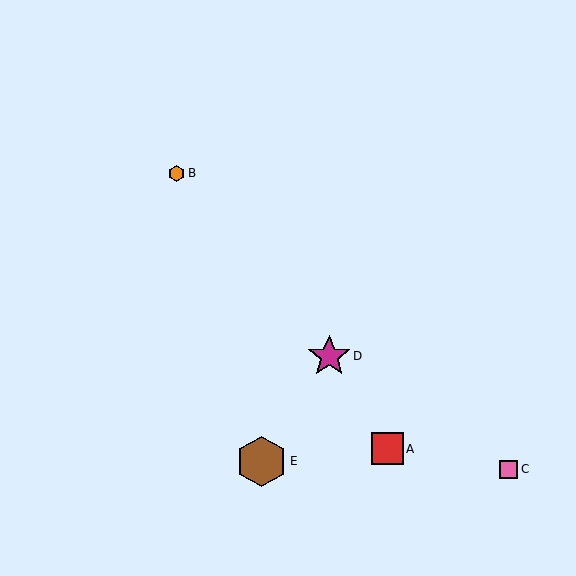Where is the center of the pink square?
The center of the pink square is at (509, 469).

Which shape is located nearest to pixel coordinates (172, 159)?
The orange hexagon (labeled B) at (177, 173) is nearest to that location.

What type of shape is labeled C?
Shape C is a pink square.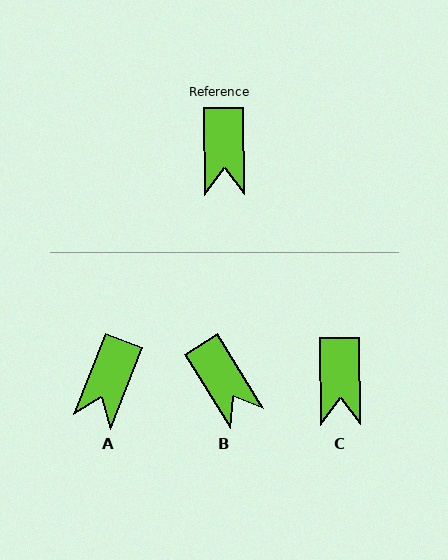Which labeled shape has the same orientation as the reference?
C.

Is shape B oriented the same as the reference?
No, it is off by about 31 degrees.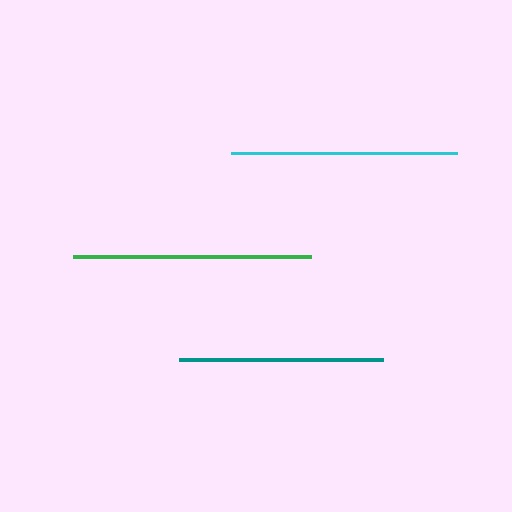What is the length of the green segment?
The green segment is approximately 238 pixels long.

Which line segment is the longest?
The green line is the longest at approximately 238 pixels.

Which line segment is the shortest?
The teal line is the shortest at approximately 204 pixels.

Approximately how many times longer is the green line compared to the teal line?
The green line is approximately 1.2 times the length of the teal line.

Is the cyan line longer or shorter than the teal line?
The cyan line is longer than the teal line.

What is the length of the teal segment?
The teal segment is approximately 204 pixels long.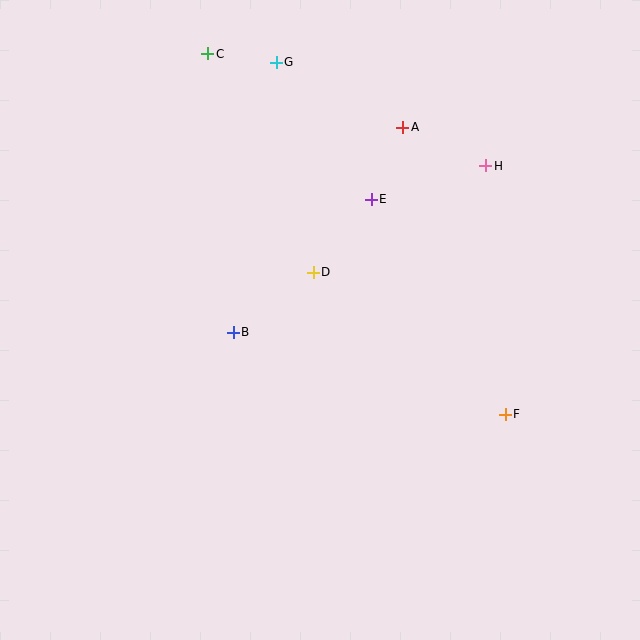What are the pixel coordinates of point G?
Point G is at (276, 62).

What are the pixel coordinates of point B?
Point B is at (233, 333).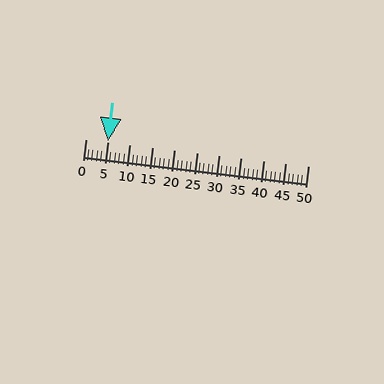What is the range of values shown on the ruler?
The ruler shows values from 0 to 50.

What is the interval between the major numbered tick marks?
The major tick marks are spaced 5 units apart.